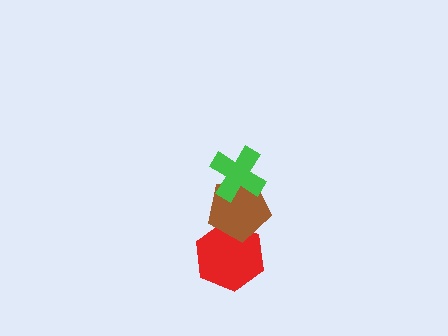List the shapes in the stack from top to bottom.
From top to bottom: the green cross, the brown pentagon, the red hexagon.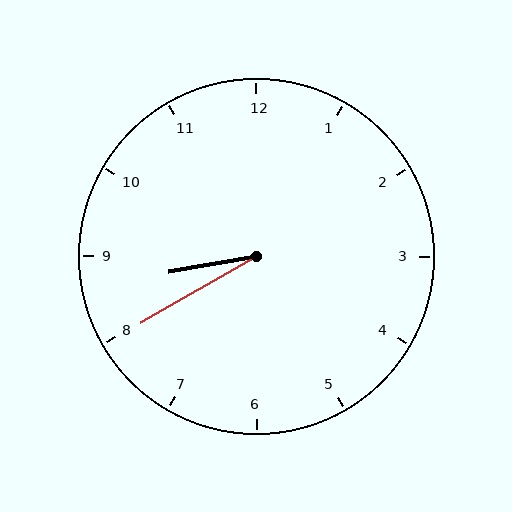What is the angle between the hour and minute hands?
Approximately 20 degrees.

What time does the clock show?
8:40.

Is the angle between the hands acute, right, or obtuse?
It is acute.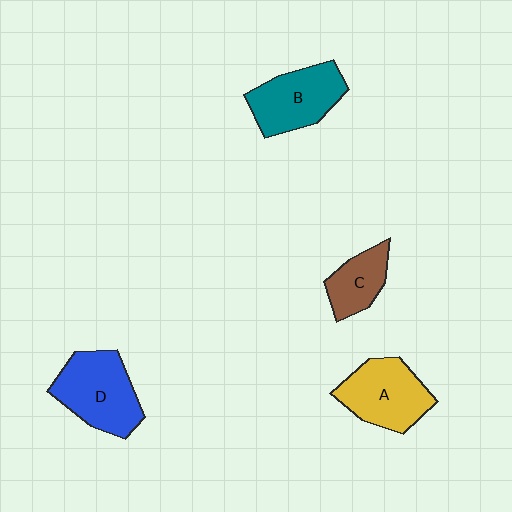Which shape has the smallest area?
Shape C (brown).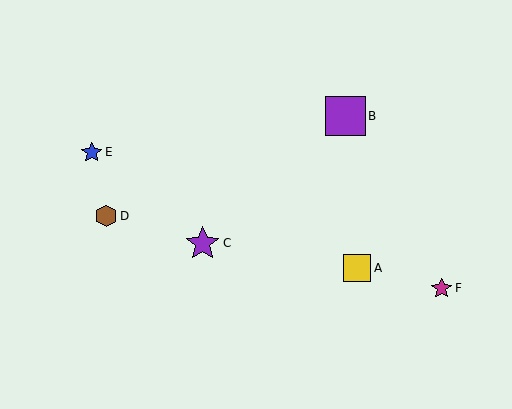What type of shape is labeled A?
Shape A is a yellow square.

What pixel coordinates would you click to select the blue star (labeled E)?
Click at (92, 152) to select the blue star E.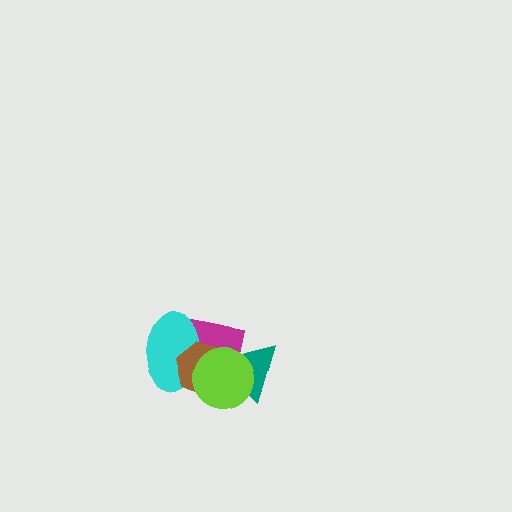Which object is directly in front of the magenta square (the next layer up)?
The cyan ellipse is directly in front of the magenta square.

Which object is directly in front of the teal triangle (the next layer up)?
The magenta square is directly in front of the teal triangle.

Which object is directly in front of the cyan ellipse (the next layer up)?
The brown hexagon is directly in front of the cyan ellipse.